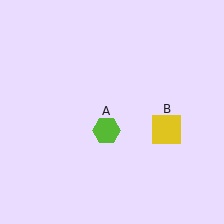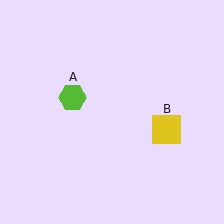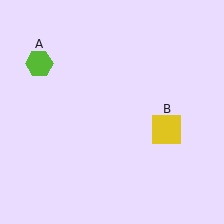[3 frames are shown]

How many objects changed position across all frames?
1 object changed position: lime hexagon (object A).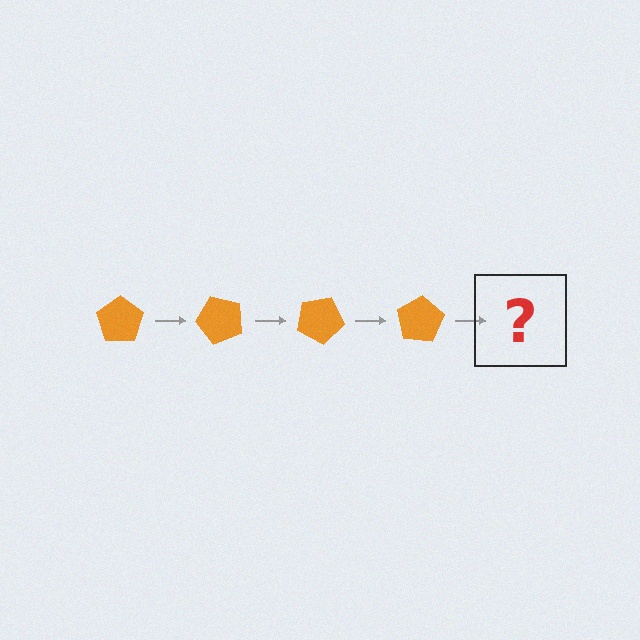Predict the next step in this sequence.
The next step is an orange pentagon rotated 200 degrees.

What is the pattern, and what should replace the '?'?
The pattern is that the pentagon rotates 50 degrees each step. The '?' should be an orange pentagon rotated 200 degrees.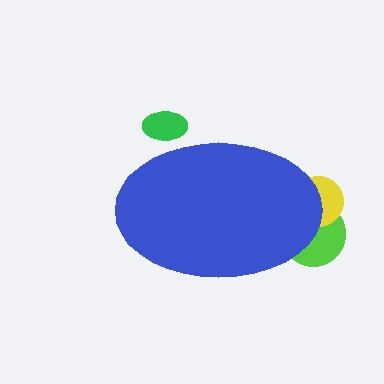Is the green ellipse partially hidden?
Yes, the green ellipse is partially hidden behind the blue ellipse.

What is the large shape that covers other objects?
A blue ellipse.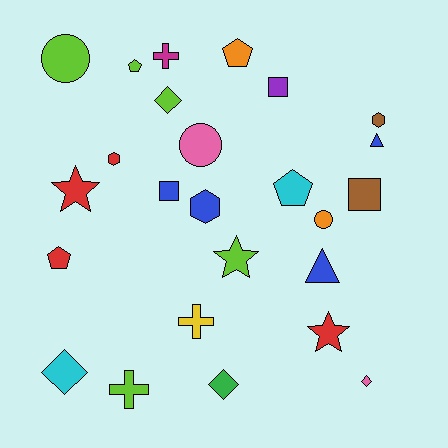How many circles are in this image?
There are 3 circles.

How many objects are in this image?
There are 25 objects.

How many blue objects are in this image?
There are 4 blue objects.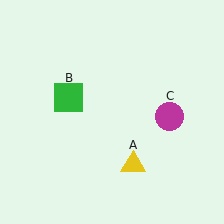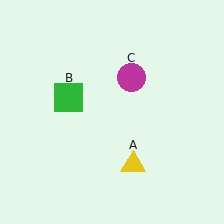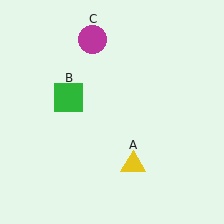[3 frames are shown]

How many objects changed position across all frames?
1 object changed position: magenta circle (object C).